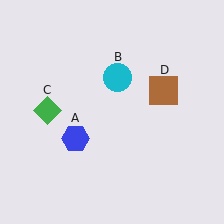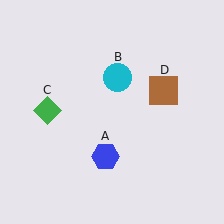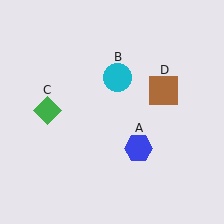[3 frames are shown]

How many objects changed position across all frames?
1 object changed position: blue hexagon (object A).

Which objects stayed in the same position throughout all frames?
Cyan circle (object B) and green diamond (object C) and brown square (object D) remained stationary.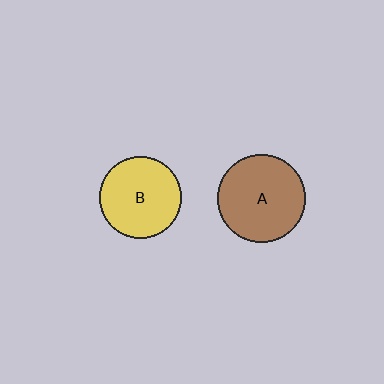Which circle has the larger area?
Circle A (brown).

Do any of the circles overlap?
No, none of the circles overlap.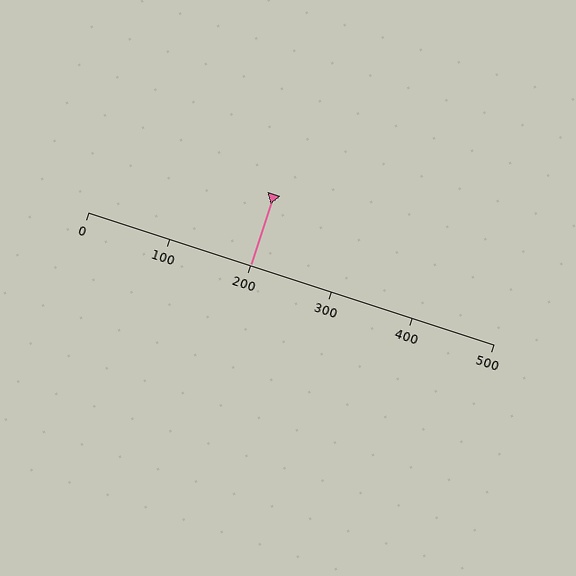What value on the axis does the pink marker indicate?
The marker indicates approximately 200.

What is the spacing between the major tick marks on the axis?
The major ticks are spaced 100 apart.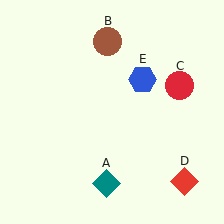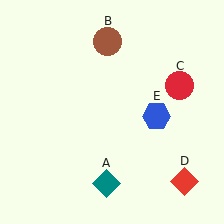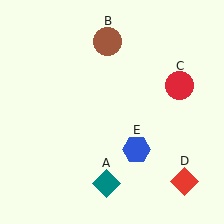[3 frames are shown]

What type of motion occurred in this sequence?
The blue hexagon (object E) rotated clockwise around the center of the scene.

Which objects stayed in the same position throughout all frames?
Teal diamond (object A) and brown circle (object B) and red circle (object C) and red diamond (object D) remained stationary.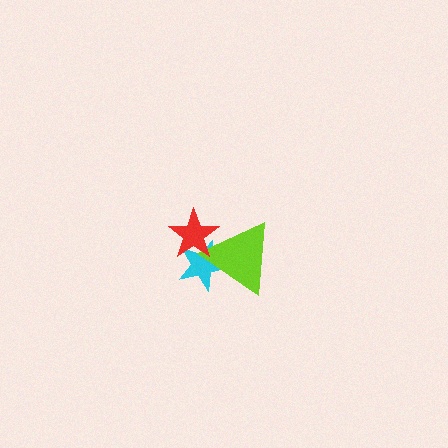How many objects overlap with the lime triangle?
2 objects overlap with the lime triangle.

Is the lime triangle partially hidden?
Yes, it is partially covered by another shape.